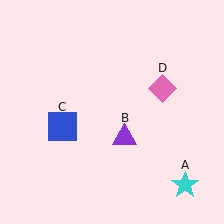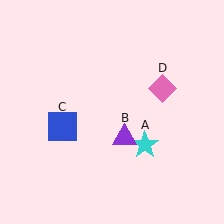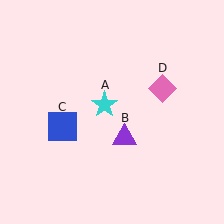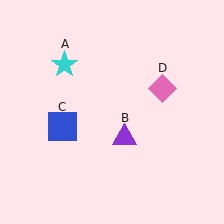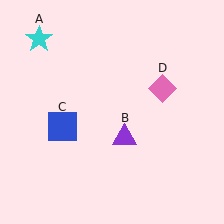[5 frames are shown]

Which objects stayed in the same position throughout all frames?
Purple triangle (object B) and blue square (object C) and pink diamond (object D) remained stationary.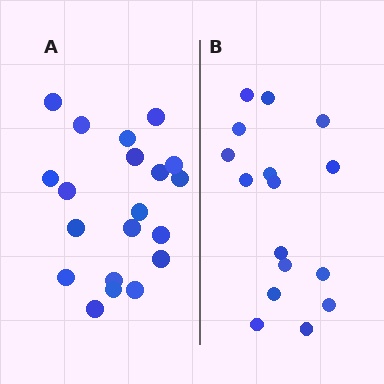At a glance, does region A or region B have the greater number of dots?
Region A (the left region) has more dots.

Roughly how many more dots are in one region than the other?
Region A has about 4 more dots than region B.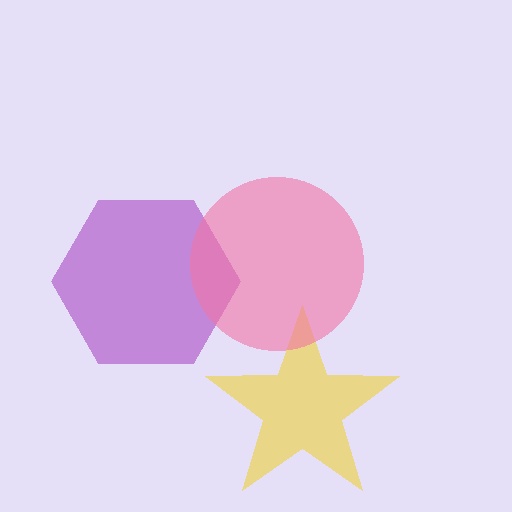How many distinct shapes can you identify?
There are 3 distinct shapes: a yellow star, a purple hexagon, a pink circle.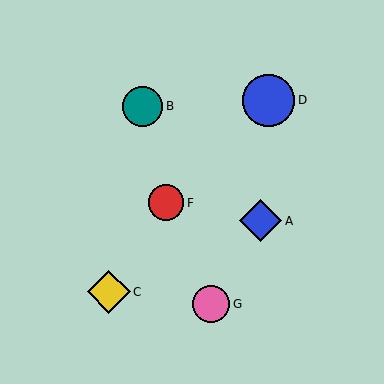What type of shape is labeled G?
Shape G is a pink circle.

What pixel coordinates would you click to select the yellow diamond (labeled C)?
Click at (109, 292) to select the yellow diamond C.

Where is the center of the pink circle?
The center of the pink circle is at (211, 304).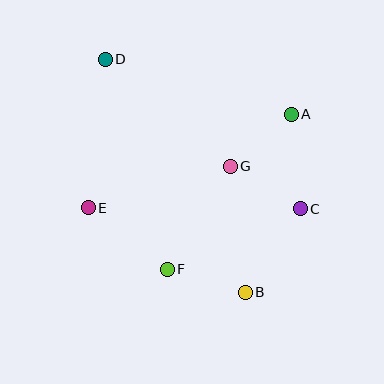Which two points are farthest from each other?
Points B and D are farthest from each other.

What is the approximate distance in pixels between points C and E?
The distance between C and E is approximately 212 pixels.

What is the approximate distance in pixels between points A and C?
The distance between A and C is approximately 95 pixels.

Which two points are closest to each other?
Points A and G are closest to each other.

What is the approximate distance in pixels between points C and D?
The distance between C and D is approximately 246 pixels.